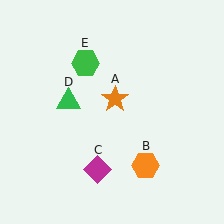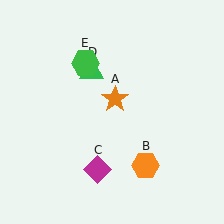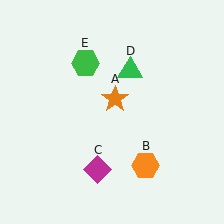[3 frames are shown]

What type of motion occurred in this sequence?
The green triangle (object D) rotated clockwise around the center of the scene.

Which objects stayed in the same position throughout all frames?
Orange star (object A) and orange hexagon (object B) and magenta diamond (object C) and green hexagon (object E) remained stationary.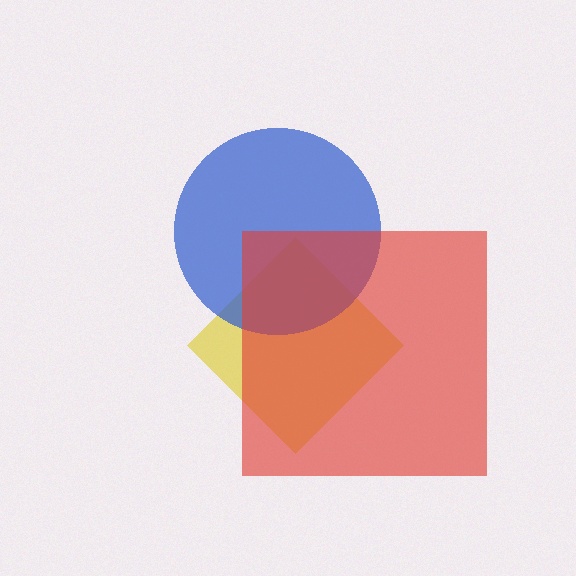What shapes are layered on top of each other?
The layered shapes are: a yellow diamond, a blue circle, a red square.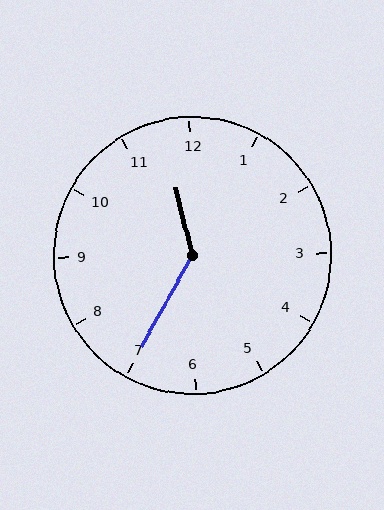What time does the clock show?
11:35.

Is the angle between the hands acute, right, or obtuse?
It is obtuse.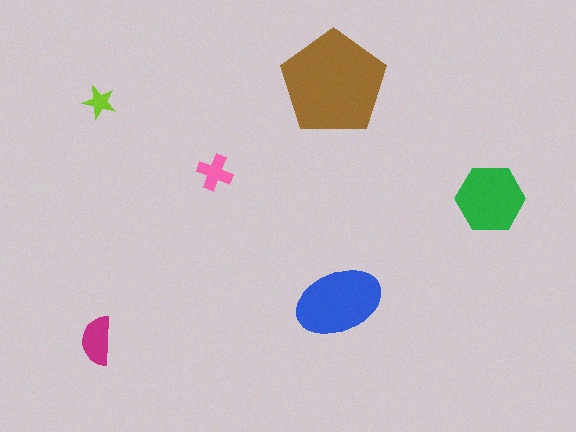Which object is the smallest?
The lime star.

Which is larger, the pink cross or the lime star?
The pink cross.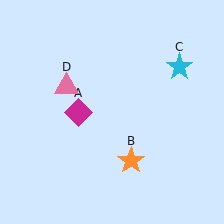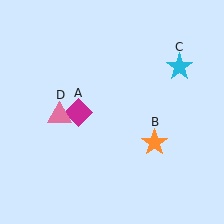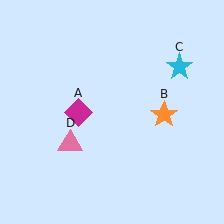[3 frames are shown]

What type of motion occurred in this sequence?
The orange star (object B), pink triangle (object D) rotated counterclockwise around the center of the scene.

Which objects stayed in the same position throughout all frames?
Magenta diamond (object A) and cyan star (object C) remained stationary.